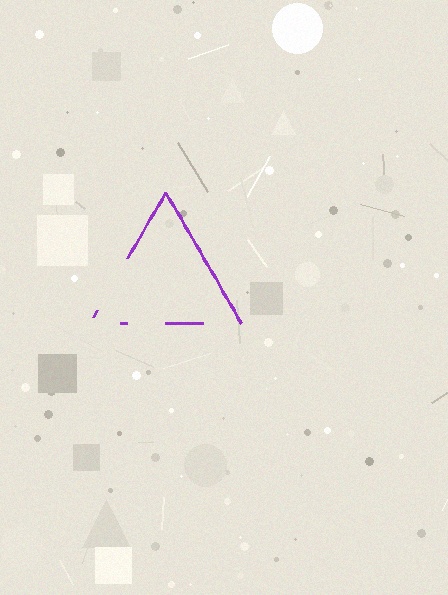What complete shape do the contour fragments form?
The contour fragments form a triangle.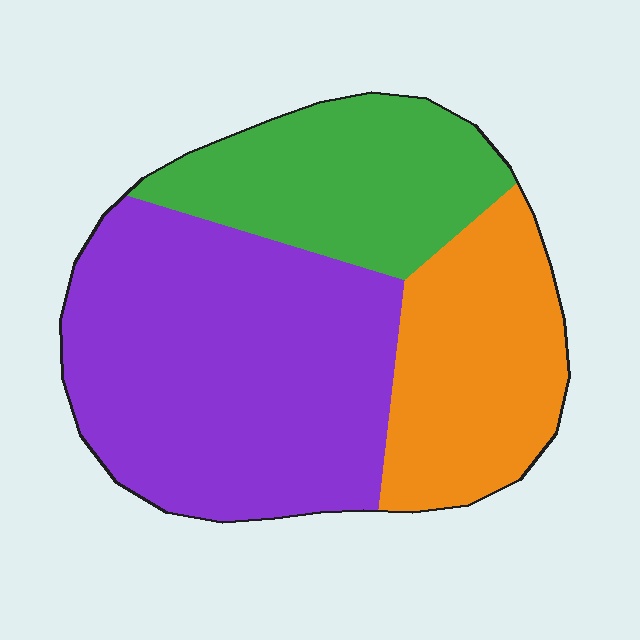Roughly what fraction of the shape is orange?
Orange covers about 25% of the shape.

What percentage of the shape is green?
Green covers about 25% of the shape.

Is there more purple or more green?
Purple.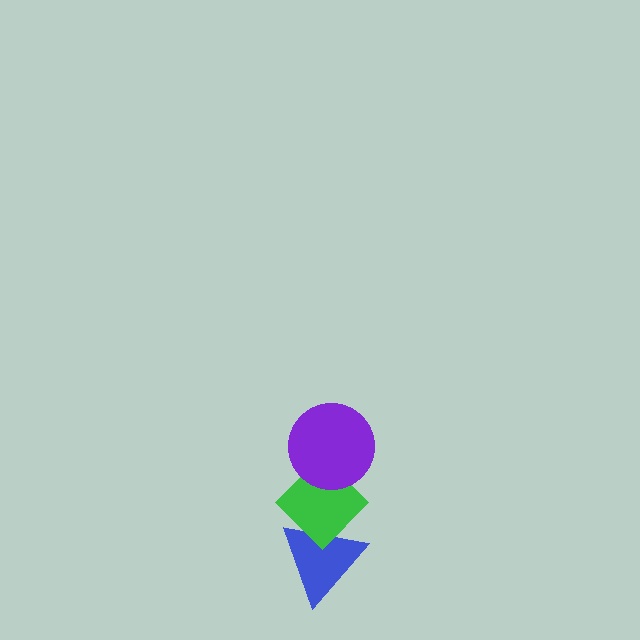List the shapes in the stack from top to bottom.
From top to bottom: the purple circle, the green diamond, the blue triangle.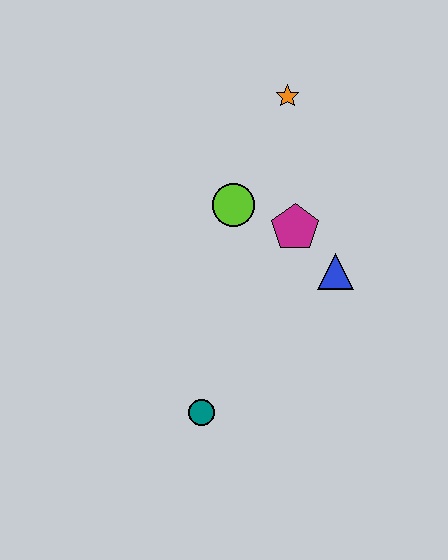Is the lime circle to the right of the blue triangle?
No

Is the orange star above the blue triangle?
Yes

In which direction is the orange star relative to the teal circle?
The orange star is above the teal circle.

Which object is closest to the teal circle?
The blue triangle is closest to the teal circle.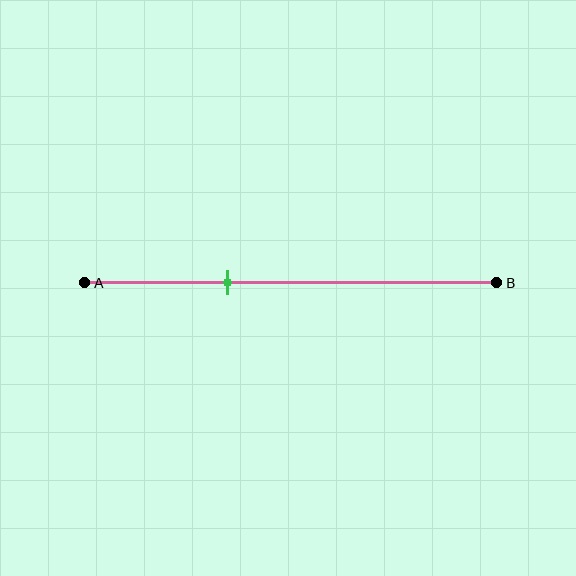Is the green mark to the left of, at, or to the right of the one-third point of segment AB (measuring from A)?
The green mark is approximately at the one-third point of segment AB.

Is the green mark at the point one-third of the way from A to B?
Yes, the mark is approximately at the one-third point.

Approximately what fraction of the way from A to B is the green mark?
The green mark is approximately 35% of the way from A to B.